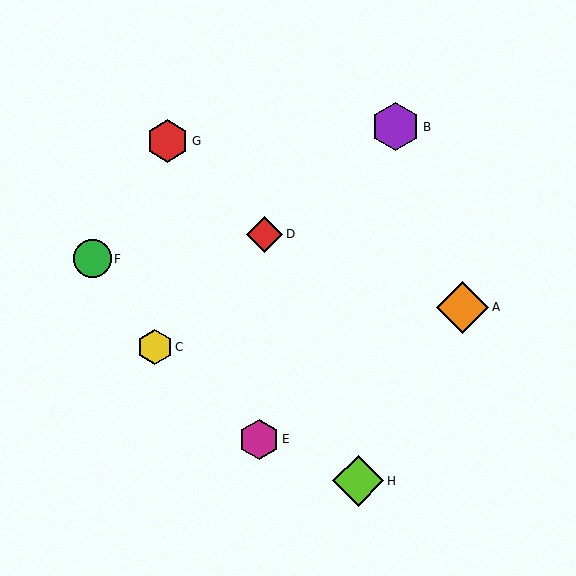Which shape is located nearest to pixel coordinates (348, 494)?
The lime diamond (labeled H) at (358, 481) is nearest to that location.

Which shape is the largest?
The orange diamond (labeled A) is the largest.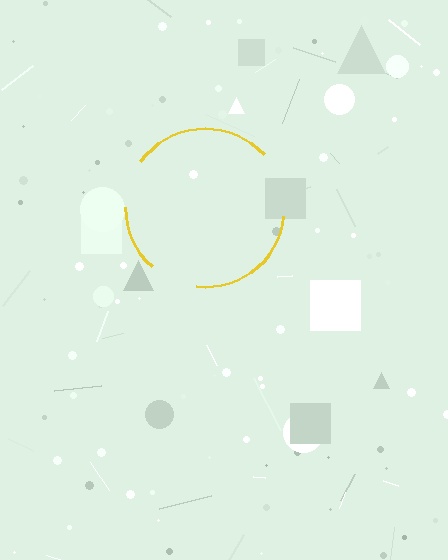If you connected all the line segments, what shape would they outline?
They would outline a circle.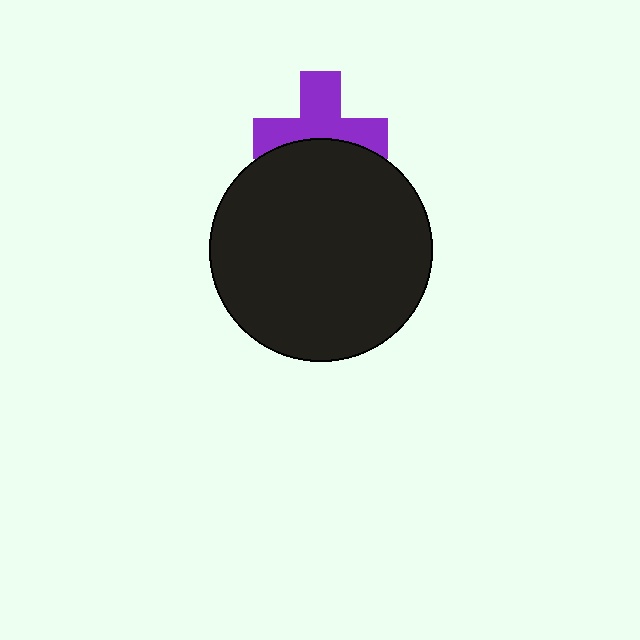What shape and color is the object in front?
The object in front is a black circle.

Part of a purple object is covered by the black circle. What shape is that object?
It is a cross.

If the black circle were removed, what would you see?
You would see the complete purple cross.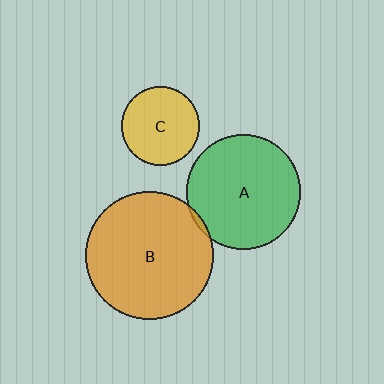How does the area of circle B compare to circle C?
Approximately 2.7 times.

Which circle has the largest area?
Circle B (orange).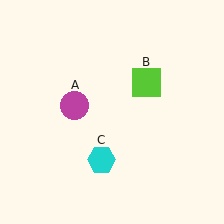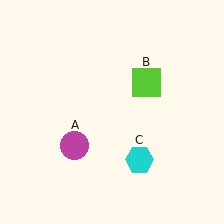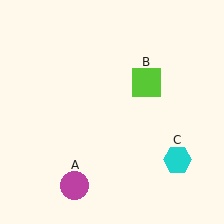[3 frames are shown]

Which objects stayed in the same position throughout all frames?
Lime square (object B) remained stationary.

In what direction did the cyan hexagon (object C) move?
The cyan hexagon (object C) moved right.